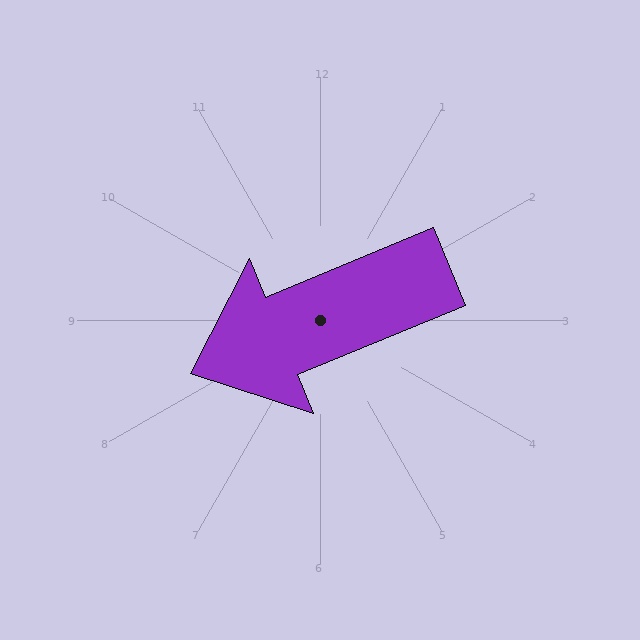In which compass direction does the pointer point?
West.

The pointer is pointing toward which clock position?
Roughly 8 o'clock.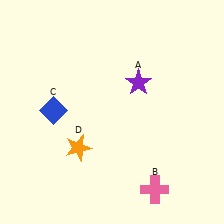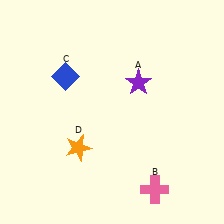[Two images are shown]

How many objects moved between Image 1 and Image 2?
1 object moved between the two images.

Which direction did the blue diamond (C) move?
The blue diamond (C) moved up.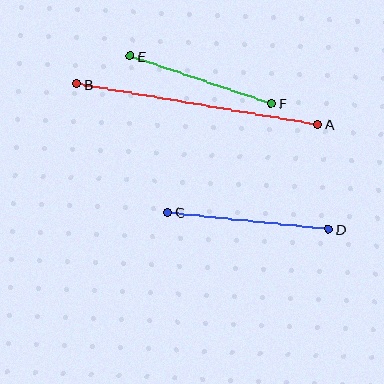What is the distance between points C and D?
The distance is approximately 161 pixels.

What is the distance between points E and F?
The distance is approximately 149 pixels.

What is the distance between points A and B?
The distance is approximately 244 pixels.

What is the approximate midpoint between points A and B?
The midpoint is at approximately (197, 104) pixels.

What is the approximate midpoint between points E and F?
The midpoint is at approximately (201, 80) pixels.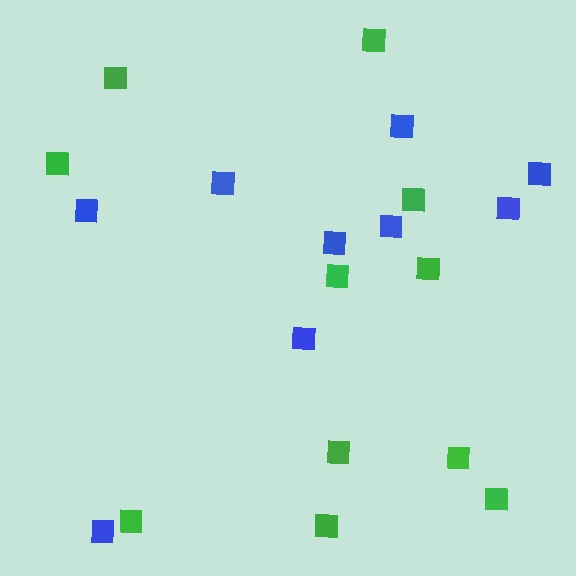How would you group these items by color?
There are 2 groups: one group of blue squares (9) and one group of green squares (11).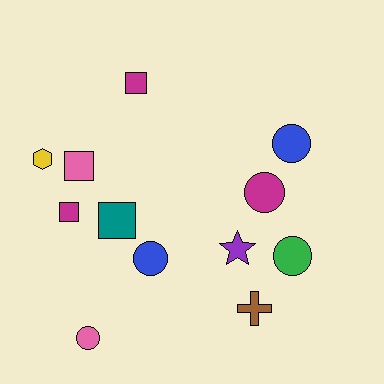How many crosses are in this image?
There is 1 cross.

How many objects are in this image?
There are 12 objects.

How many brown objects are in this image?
There is 1 brown object.